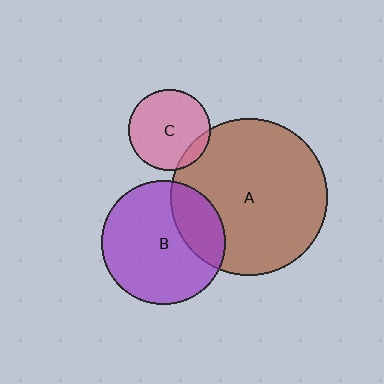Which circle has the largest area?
Circle A (brown).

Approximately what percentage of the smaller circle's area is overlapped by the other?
Approximately 25%.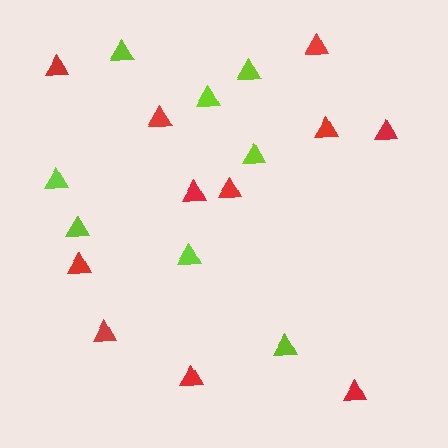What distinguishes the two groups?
There are 2 groups: one group of red triangles (11) and one group of lime triangles (8).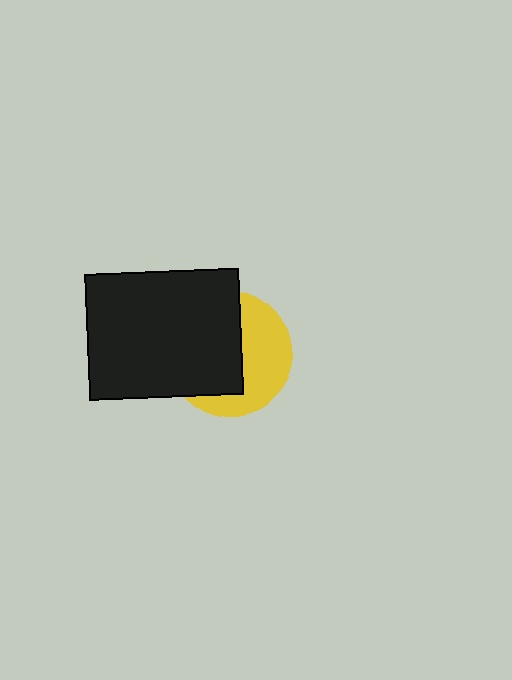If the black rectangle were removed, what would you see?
You would see the complete yellow circle.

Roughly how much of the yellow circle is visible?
About half of it is visible (roughly 46%).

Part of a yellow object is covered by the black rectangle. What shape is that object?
It is a circle.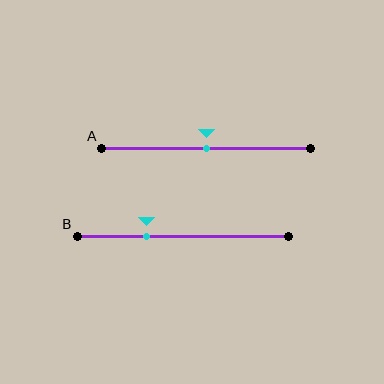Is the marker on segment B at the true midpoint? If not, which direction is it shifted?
No, the marker on segment B is shifted to the left by about 17% of the segment length.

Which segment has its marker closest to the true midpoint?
Segment A has its marker closest to the true midpoint.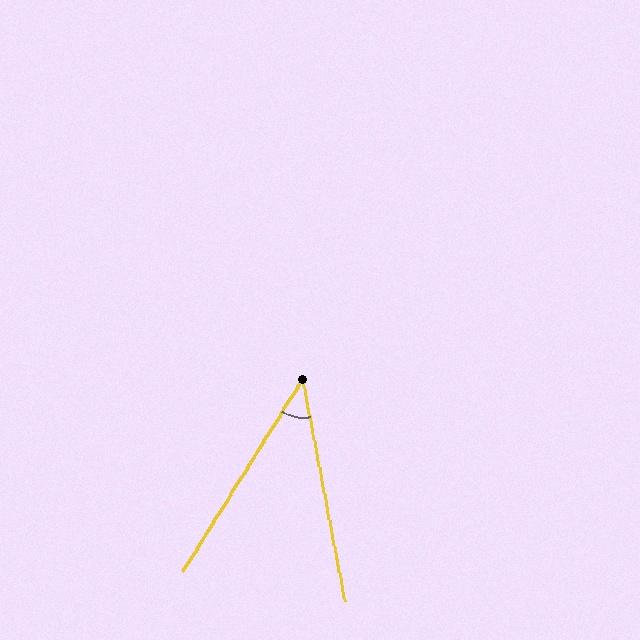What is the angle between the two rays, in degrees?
Approximately 43 degrees.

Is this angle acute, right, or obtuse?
It is acute.